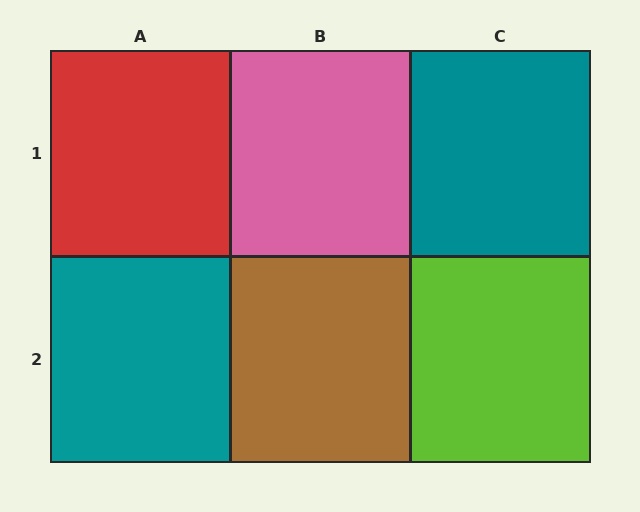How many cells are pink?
1 cell is pink.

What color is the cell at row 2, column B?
Brown.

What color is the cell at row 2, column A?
Teal.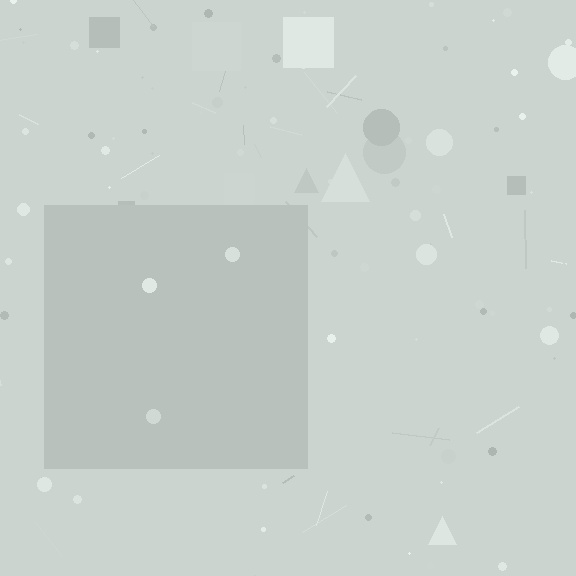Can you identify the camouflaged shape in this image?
The camouflaged shape is a square.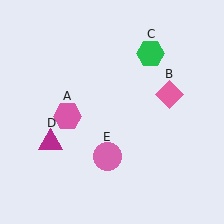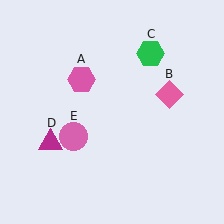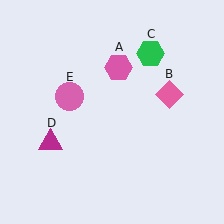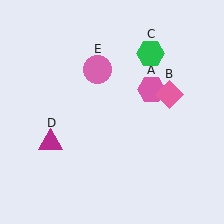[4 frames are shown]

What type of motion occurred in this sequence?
The pink hexagon (object A), pink circle (object E) rotated clockwise around the center of the scene.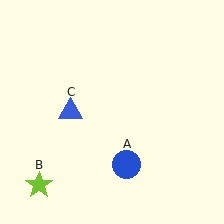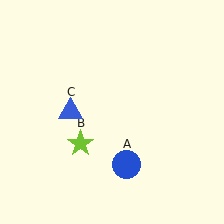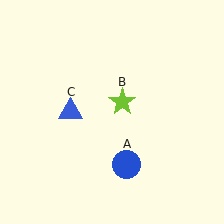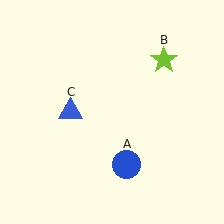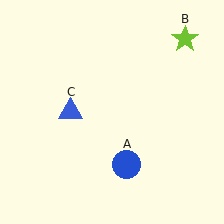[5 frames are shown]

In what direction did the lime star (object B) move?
The lime star (object B) moved up and to the right.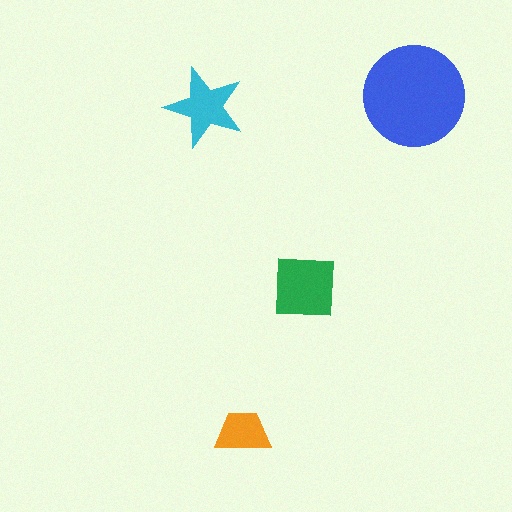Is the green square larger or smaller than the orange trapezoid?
Larger.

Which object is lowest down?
The orange trapezoid is bottommost.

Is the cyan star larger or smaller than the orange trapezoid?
Larger.